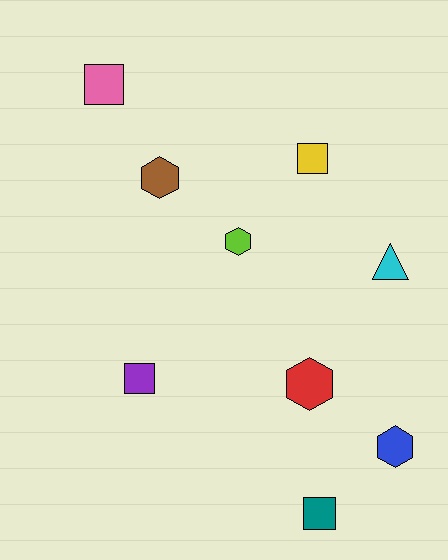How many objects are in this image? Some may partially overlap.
There are 9 objects.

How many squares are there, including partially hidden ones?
There are 4 squares.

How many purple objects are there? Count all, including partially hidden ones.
There is 1 purple object.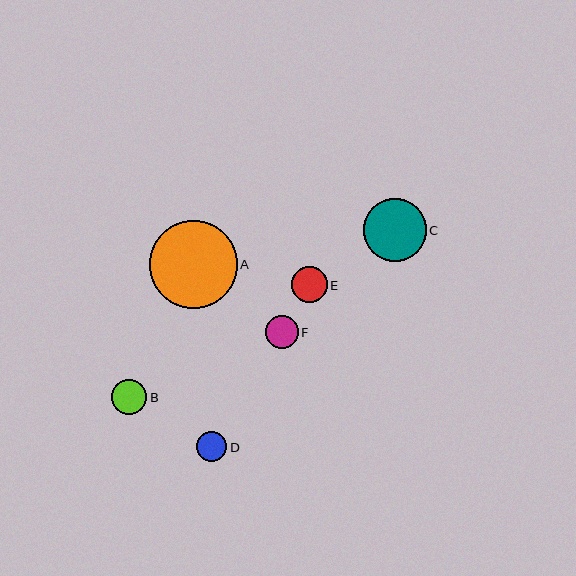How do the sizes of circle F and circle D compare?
Circle F and circle D are approximately the same size.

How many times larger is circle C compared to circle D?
Circle C is approximately 2.1 times the size of circle D.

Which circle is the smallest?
Circle D is the smallest with a size of approximately 30 pixels.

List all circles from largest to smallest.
From largest to smallest: A, C, E, B, F, D.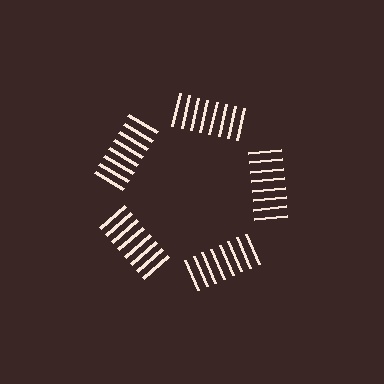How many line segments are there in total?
40 — 8 along each of the 5 edges.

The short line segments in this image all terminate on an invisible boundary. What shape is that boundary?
An illusory pentagon — the line segments terminate on its edges but no continuous stroke is drawn.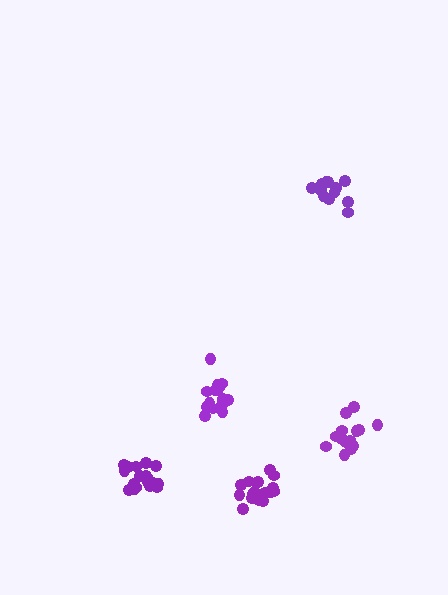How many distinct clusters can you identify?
There are 5 distinct clusters.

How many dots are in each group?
Group 1: 15 dots, Group 2: 18 dots, Group 3: 14 dots, Group 4: 12 dots, Group 5: 18 dots (77 total).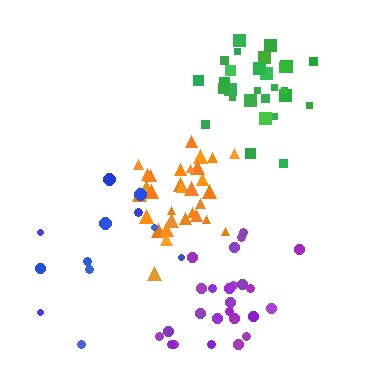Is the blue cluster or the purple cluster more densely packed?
Purple.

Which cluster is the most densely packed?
Orange.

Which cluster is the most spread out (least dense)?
Blue.